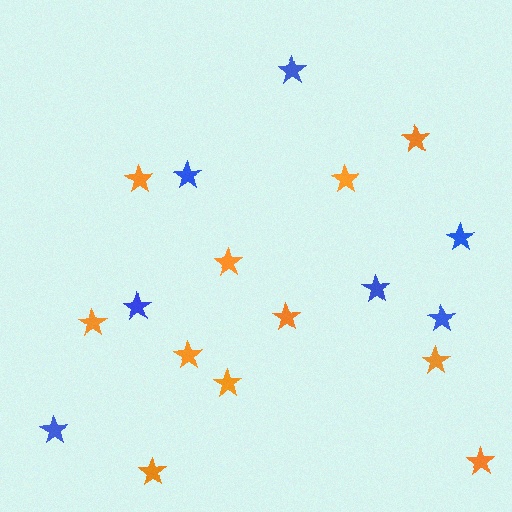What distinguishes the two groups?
There are 2 groups: one group of blue stars (7) and one group of orange stars (11).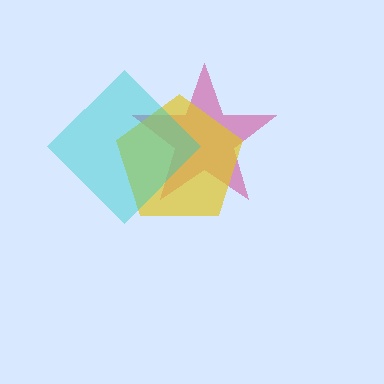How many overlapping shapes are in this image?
There are 3 overlapping shapes in the image.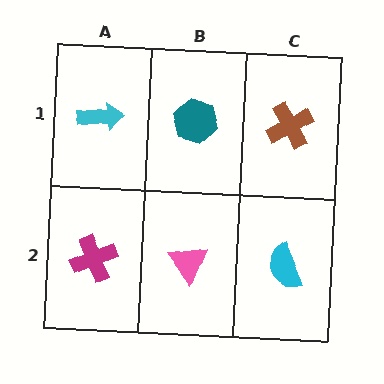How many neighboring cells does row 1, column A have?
2.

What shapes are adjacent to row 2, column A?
A cyan arrow (row 1, column A), a pink triangle (row 2, column B).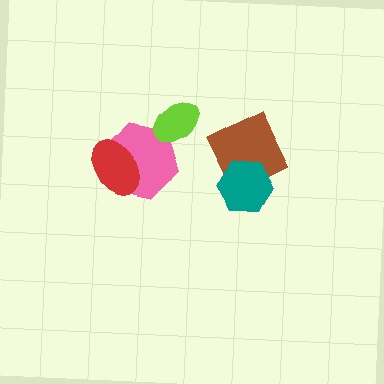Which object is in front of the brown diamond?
The teal hexagon is in front of the brown diamond.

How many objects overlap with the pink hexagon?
2 objects overlap with the pink hexagon.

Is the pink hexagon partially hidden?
Yes, it is partially covered by another shape.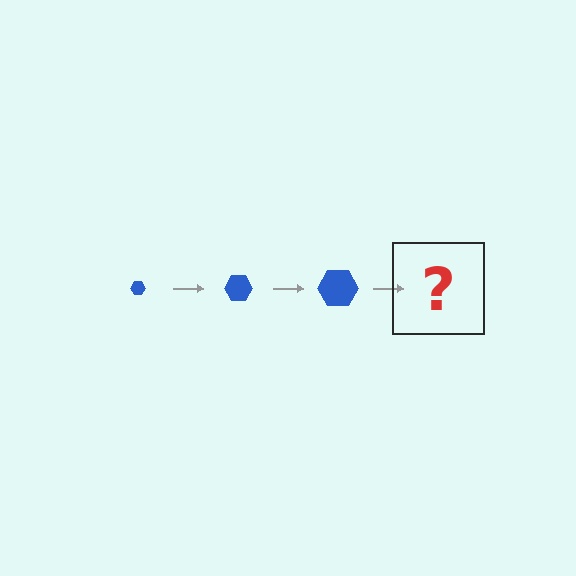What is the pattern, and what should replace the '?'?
The pattern is that the hexagon gets progressively larger each step. The '?' should be a blue hexagon, larger than the previous one.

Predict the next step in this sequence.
The next step is a blue hexagon, larger than the previous one.